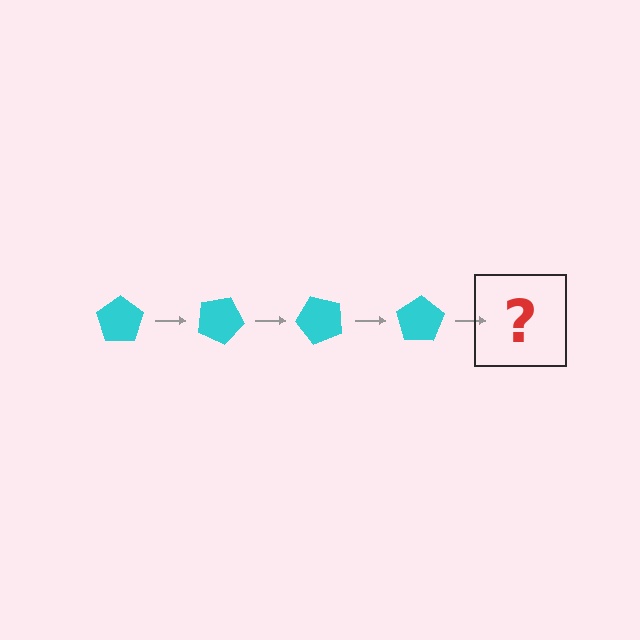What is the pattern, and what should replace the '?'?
The pattern is that the pentagon rotates 25 degrees each step. The '?' should be a cyan pentagon rotated 100 degrees.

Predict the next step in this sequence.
The next step is a cyan pentagon rotated 100 degrees.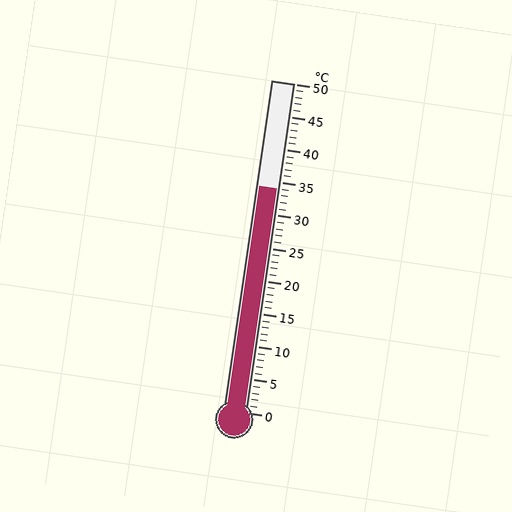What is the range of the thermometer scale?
The thermometer scale ranges from 0°C to 50°C.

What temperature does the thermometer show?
The thermometer shows approximately 34°C.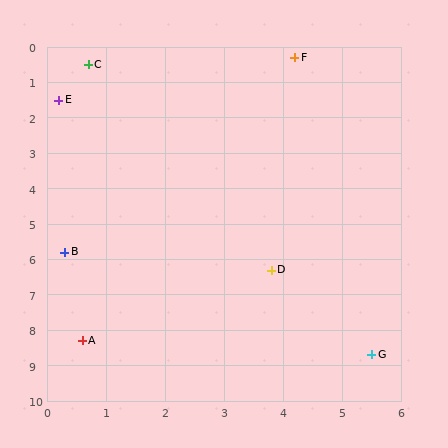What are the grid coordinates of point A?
Point A is at approximately (0.6, 8.3).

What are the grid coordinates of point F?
Point F is at approximately (4.2, 0.3).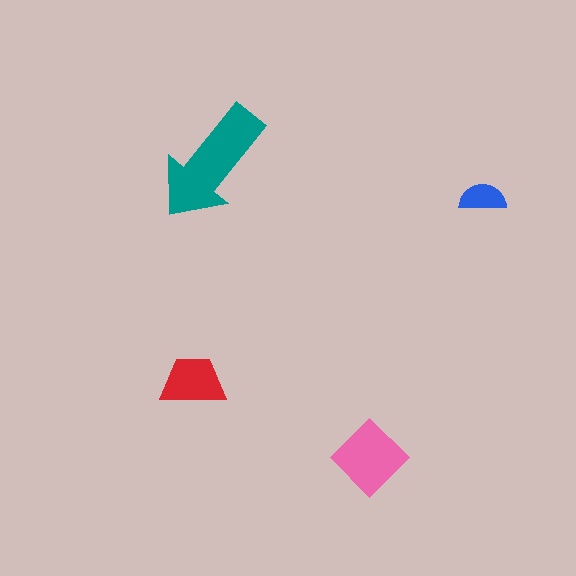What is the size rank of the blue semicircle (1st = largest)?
4th.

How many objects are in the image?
There are 4 objects in the image.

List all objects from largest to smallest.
The teal arrow, the pink diamond, the red trapezoid, the blue semicircle.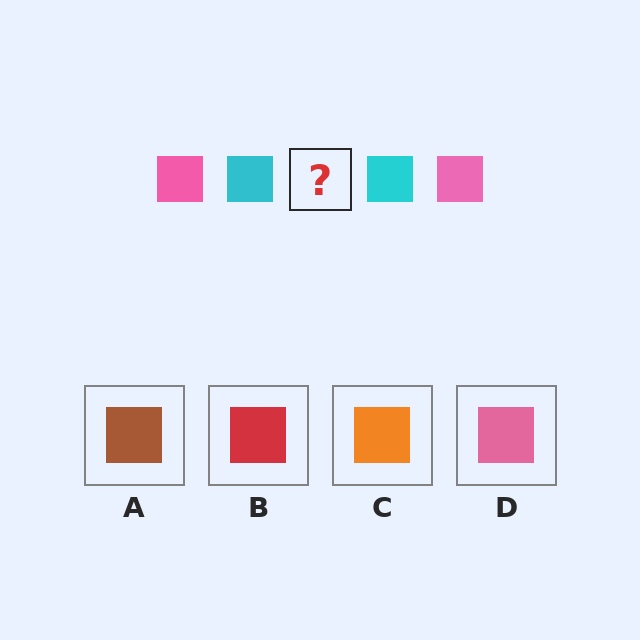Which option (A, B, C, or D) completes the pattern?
D.